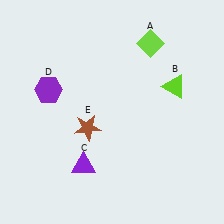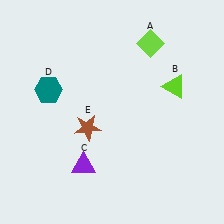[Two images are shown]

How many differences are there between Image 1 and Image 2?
There is 1 difference between the two images.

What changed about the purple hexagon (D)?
In Image 1, D is purple. In Image 2, it changed to teal.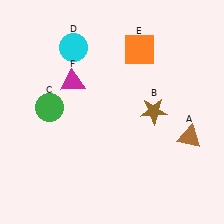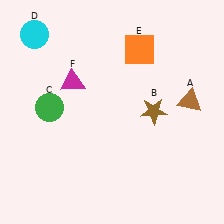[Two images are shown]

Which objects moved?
The objects that moved are: the brown triangle (A), the cyan circle (D).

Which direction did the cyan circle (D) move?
The cyan circle (D) moved left.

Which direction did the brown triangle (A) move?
The brown triangle (A) moved up.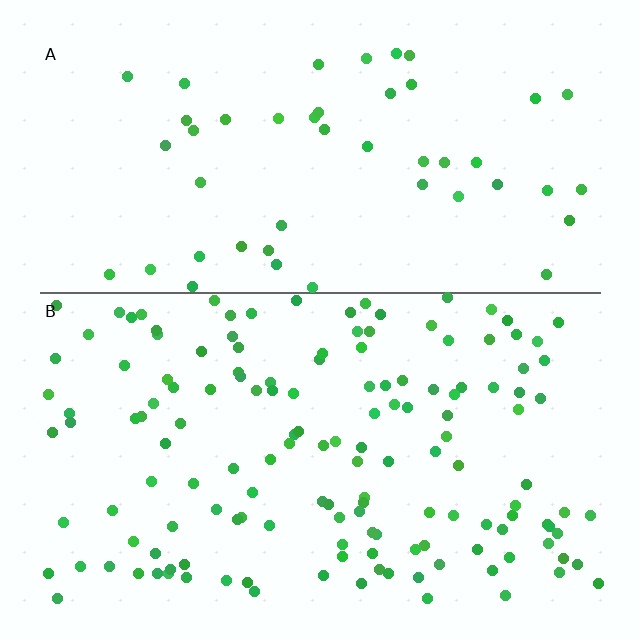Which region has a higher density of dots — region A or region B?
B (the bottom).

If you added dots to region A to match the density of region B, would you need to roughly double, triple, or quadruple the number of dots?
Approximately triple.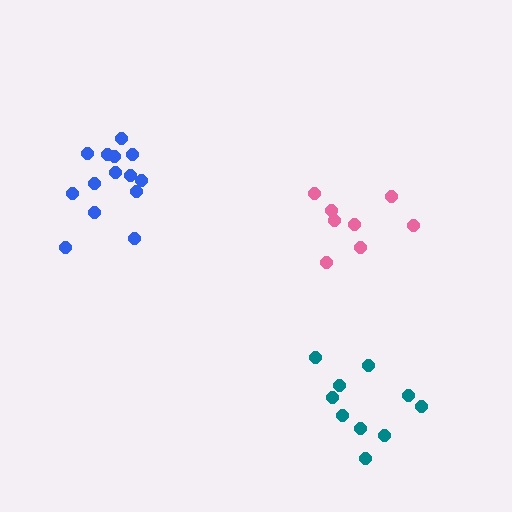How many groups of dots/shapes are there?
There are 3 groups.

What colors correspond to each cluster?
The clusters are colored: blue, pink, teal.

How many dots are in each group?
Group 1: 14 dots, Group 2: 8 dots, Group 3: 10 dots (32 total).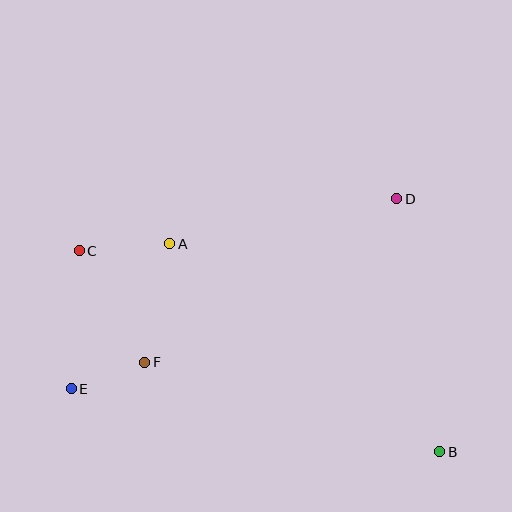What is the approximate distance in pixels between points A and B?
The distance between A and B is approximately 341 pixels.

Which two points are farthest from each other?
Points B and C are farthest from each other.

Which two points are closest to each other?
Points E and F are closest to each other.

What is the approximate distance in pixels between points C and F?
The distance between C and F is approximately 130 pixels.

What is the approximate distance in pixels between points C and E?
The distance between C and E is approximately 138 pixels.